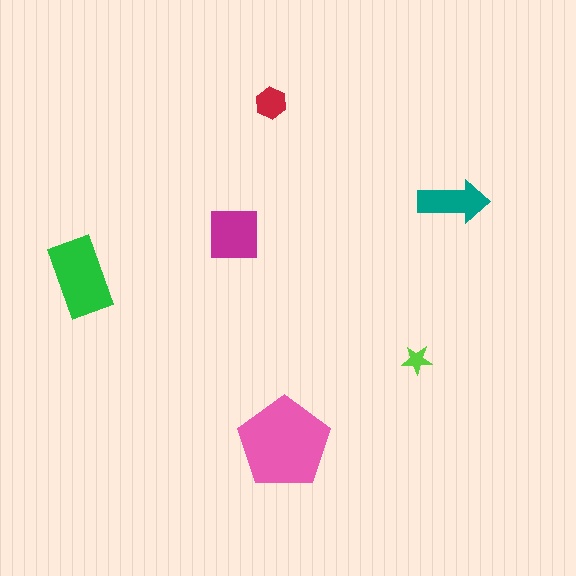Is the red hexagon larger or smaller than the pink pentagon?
Smaller.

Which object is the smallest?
The lime star.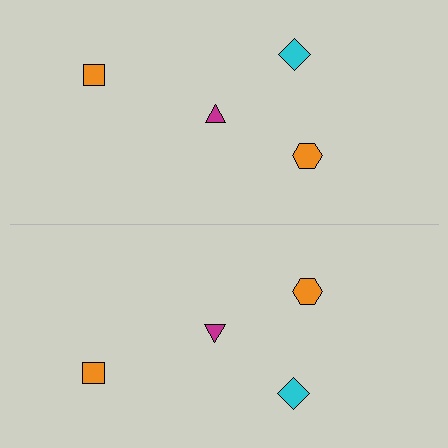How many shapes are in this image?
There are 8 shapes in this image.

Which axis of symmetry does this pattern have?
The pattern has a horizontal axis of symmetry running through the center of the image.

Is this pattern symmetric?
Yes, this pattern has bilateral (reflection) symmetry.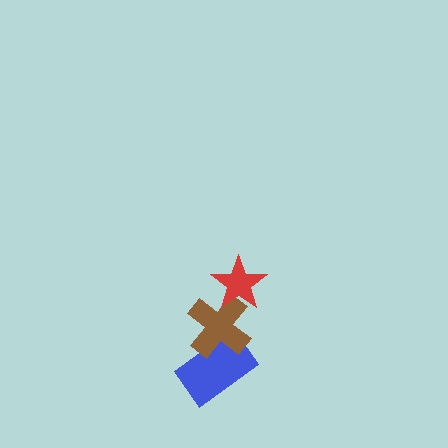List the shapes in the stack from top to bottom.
From top to bottom: the red star, the brown cross, the blue rectangle.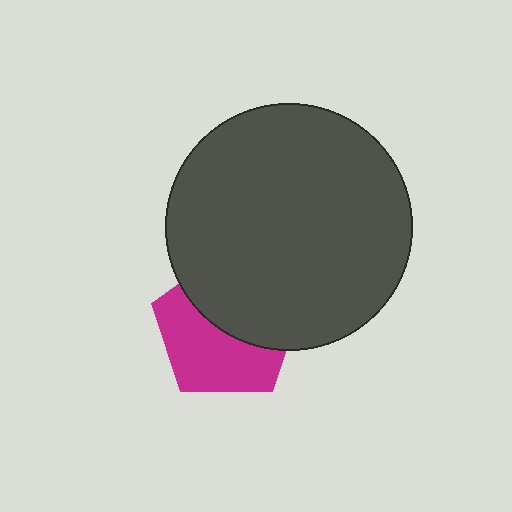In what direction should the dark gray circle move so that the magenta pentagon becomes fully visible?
The dark gray circle should move up. That is the shortest direction to clear the overlap and leave the magenta pentagon fully visible.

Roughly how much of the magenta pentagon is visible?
About half of it is visible (roughly 52%).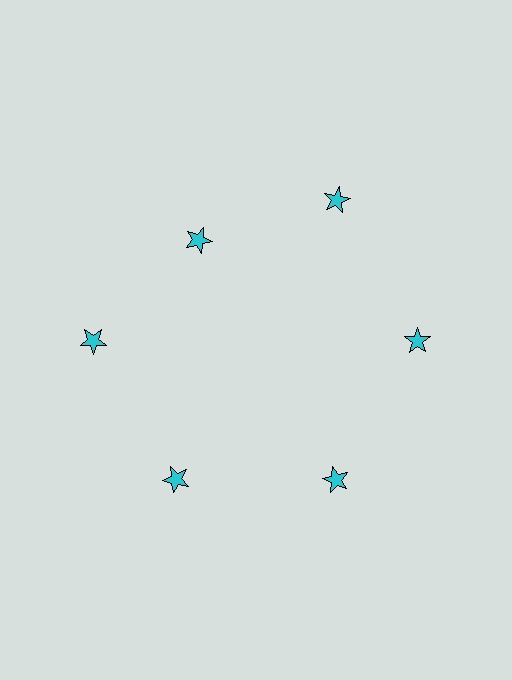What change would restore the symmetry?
The symmetry would be restored by moving it outward, back onto the ring so that all 6 stars sit at equal angles and equal distance from the center.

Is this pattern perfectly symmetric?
No. The 6 cyan stars are arranged in a ring, but one element near the 11 o'clock position is pulled inward toward the center, breaking the 6-fold rotational symmetry.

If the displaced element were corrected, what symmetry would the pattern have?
It would have 6-fold rotational symmetry — the pattern would map onto itself every 60 degrees.